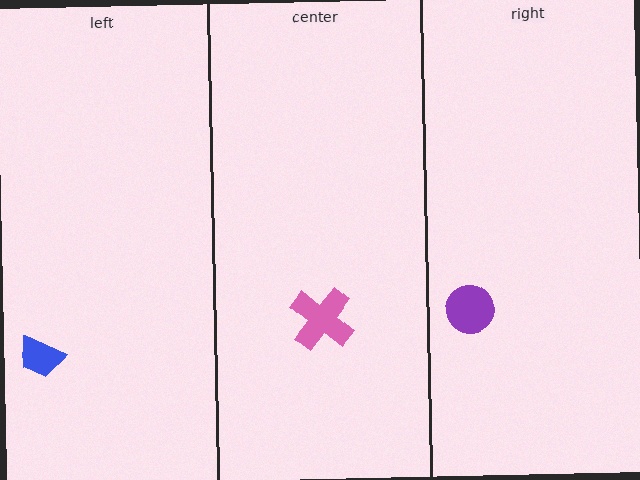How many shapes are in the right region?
1.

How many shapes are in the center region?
1.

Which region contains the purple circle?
The right region.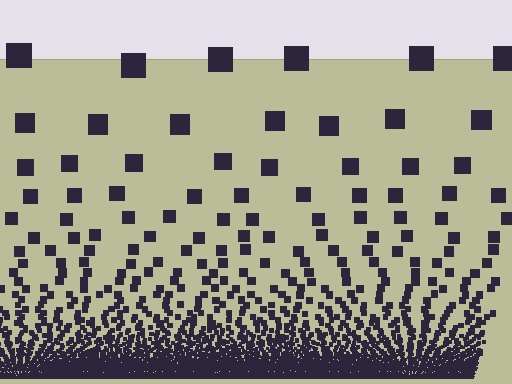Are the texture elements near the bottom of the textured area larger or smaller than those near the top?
Smaller. The gradient is inverted — elements near the bottom are smaller and denser.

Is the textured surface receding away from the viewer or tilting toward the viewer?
The surface appears to tilt toward the viewer. Texture elements get larger and sparser toward the top.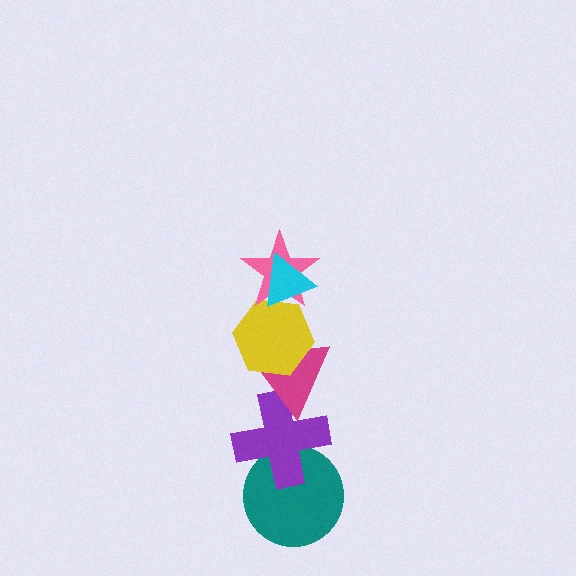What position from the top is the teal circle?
The teal circle is 6th from the top.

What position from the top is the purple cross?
The purple cross is 5th from the top.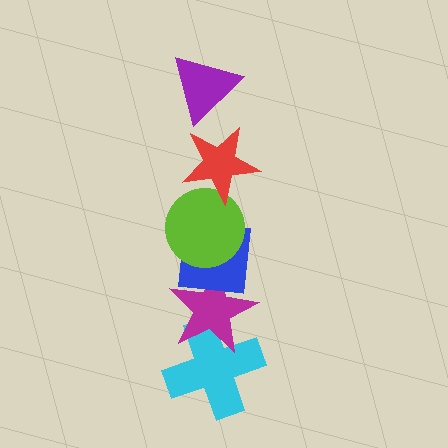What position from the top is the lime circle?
The lime circle is 3rd from the top.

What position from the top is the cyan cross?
The cyan cross is 6th from the top.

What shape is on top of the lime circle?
The red star is on top of the lime circle.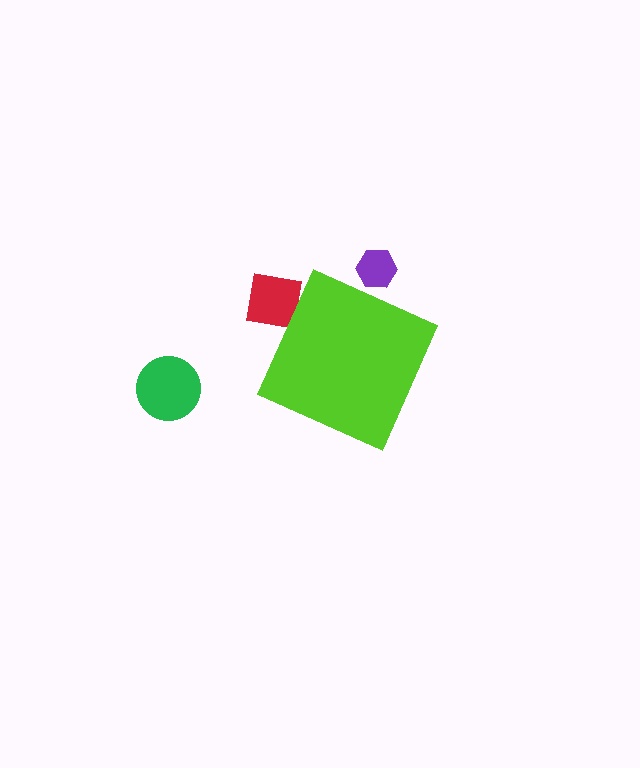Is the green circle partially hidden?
No, the green circle is fully visible.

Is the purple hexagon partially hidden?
Yes, the purple hexagon is partially hidden behind the lime diamond.